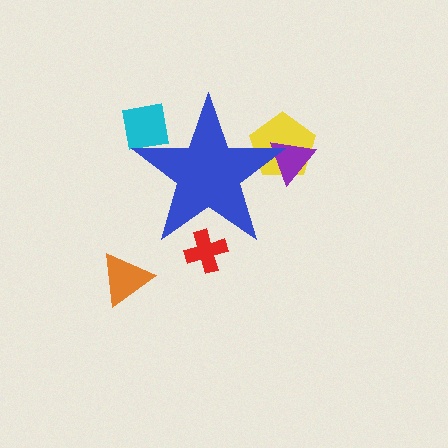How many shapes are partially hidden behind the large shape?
4 shapes are partially hidden.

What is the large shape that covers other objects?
A blue star.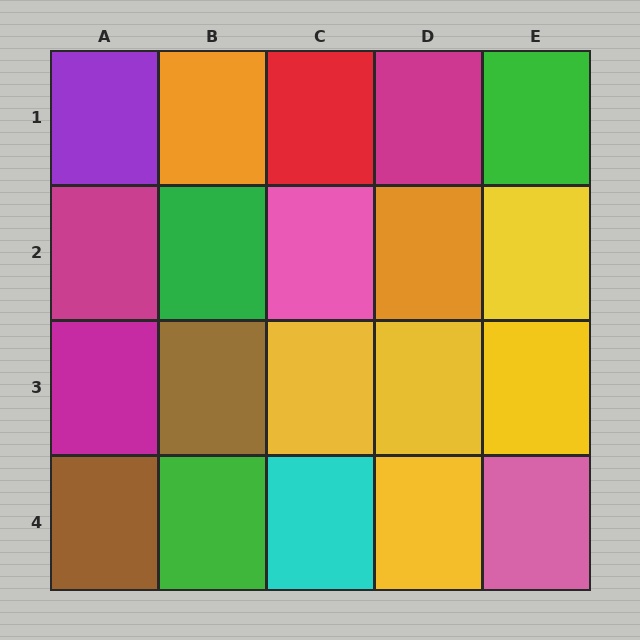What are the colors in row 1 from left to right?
Purple, orange, red, magenta, green.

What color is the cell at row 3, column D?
Yellow.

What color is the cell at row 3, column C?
Yellow.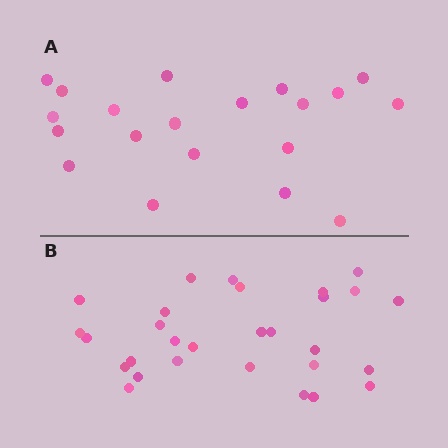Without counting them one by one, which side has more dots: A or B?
Region B (the bottom region) has more dots.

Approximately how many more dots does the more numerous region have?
Region B has roughly 8 or so more dots than region A.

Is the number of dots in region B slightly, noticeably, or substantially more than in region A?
Region B has substantially more. The ratio is roughly 1.4 to 1.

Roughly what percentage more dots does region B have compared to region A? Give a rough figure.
About 45% more.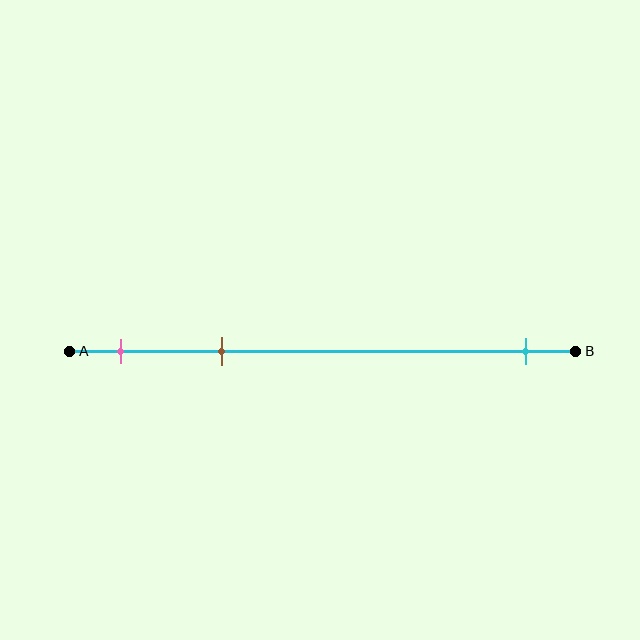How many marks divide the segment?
There are 3 marks dividing the segment.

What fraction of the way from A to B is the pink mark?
The pink mark is approximately 10% (0.1) of the way from A to B.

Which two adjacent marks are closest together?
The pink and brown marks are the closest adjacent pair.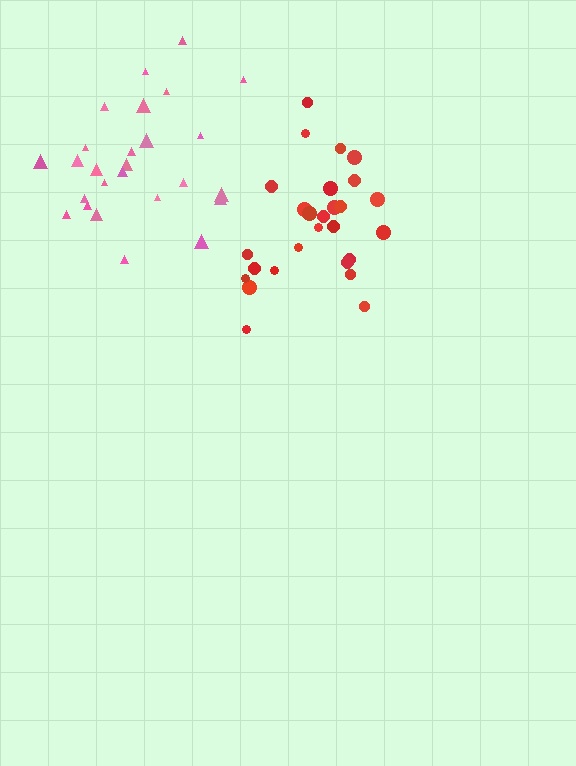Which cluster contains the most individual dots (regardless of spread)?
Red (27).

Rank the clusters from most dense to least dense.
red, pink.